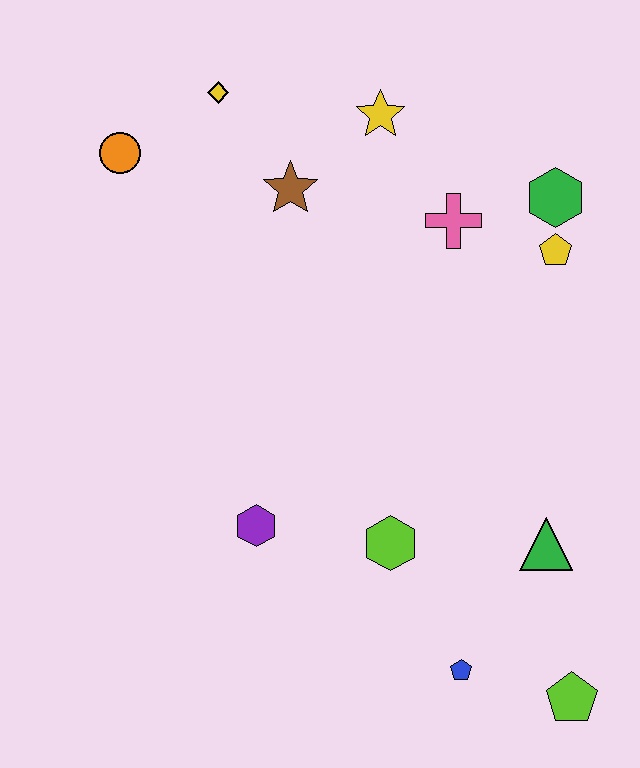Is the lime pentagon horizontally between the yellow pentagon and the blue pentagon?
No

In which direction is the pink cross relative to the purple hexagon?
The pink cross is above the purple hexagon.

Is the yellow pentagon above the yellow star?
No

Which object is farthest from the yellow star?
The lime pentagon is farthest from the yellow star.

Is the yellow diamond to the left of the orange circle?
No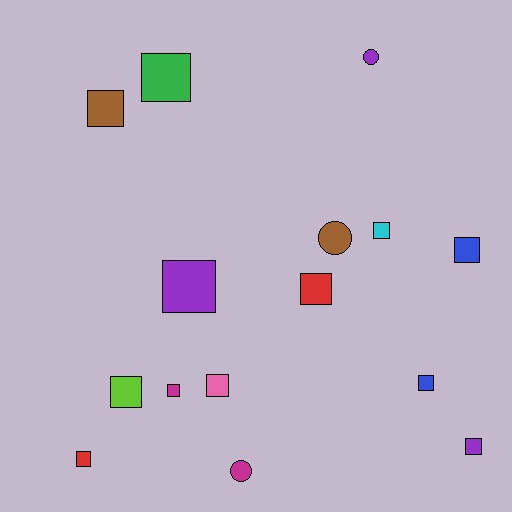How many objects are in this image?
There are 15 objects.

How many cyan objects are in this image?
There is 1 cyan object.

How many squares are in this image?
There are 12 squares.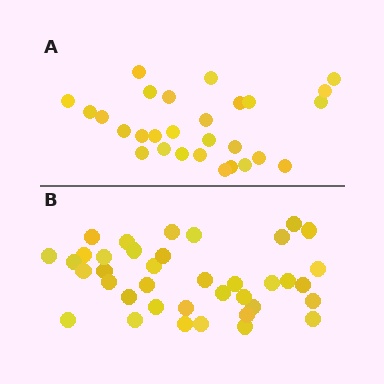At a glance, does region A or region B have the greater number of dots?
Region B (the bottom region) has more dots.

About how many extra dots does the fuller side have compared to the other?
Region B has roughly 10 or so more dots than region A.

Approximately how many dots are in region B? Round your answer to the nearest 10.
About 40 dots. (The exact count is 38, which rounds to 40.)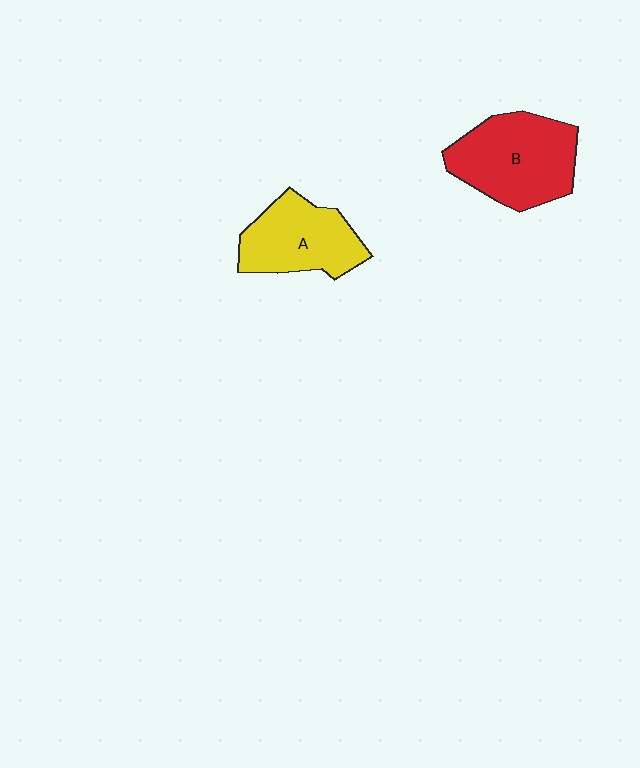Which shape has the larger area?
Shape B (red).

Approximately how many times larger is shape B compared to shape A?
Approximately 1.3 times.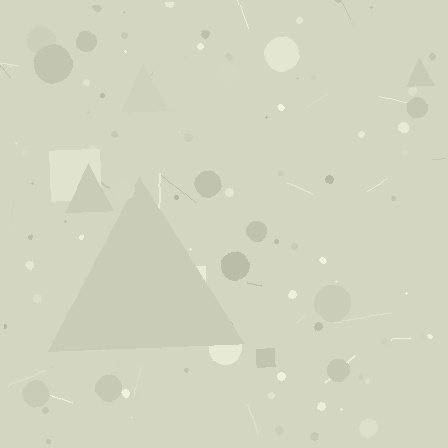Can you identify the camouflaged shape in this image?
The camouflaged shape is a triangle.